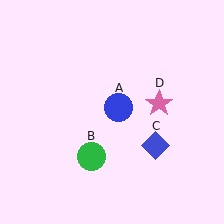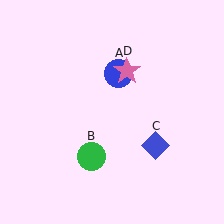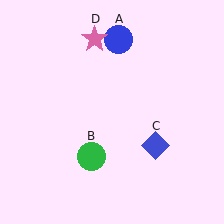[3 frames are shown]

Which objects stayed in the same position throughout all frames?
Green circle (object B) and blue diamond (object C) remained stationary.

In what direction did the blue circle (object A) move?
The blue circle (object A) moved up.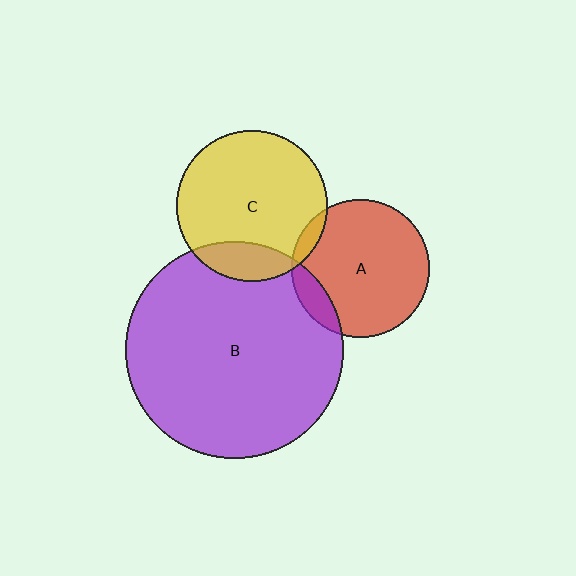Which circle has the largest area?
Circle B (purple).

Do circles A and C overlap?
Yes.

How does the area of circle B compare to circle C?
Approximately 2.1 times.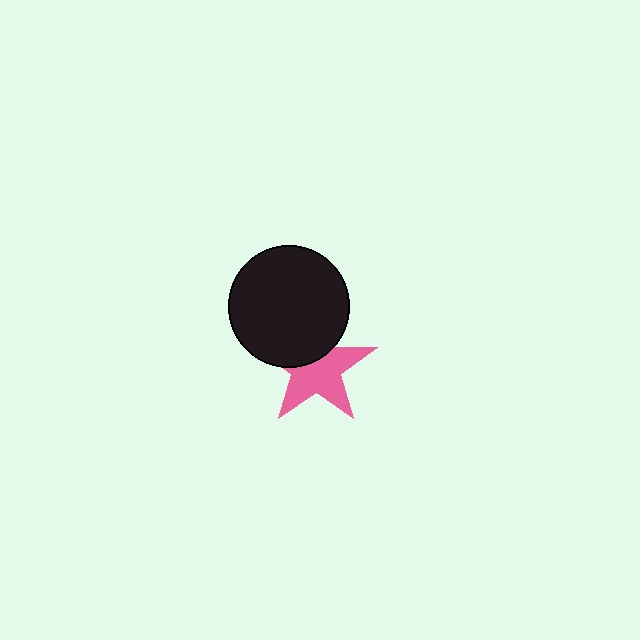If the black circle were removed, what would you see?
You would see the complete pink star.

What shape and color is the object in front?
The object in front is a black circle.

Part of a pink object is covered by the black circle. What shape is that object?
It is a star.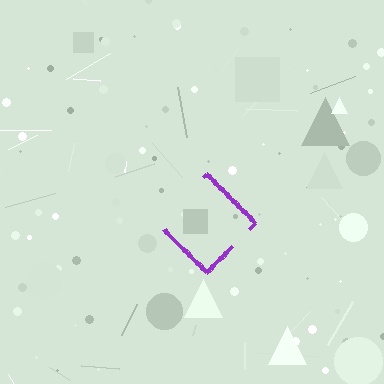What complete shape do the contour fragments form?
The contour fragments form a diamond.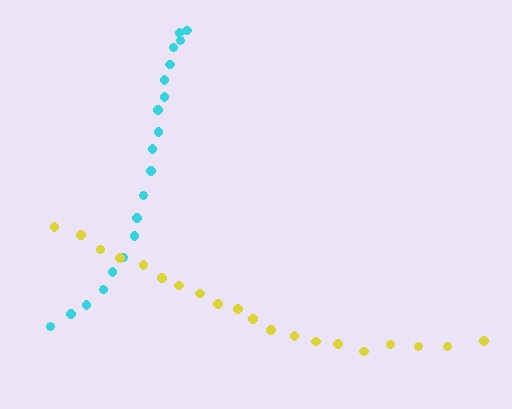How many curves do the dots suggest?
There are 2 distinct paths.